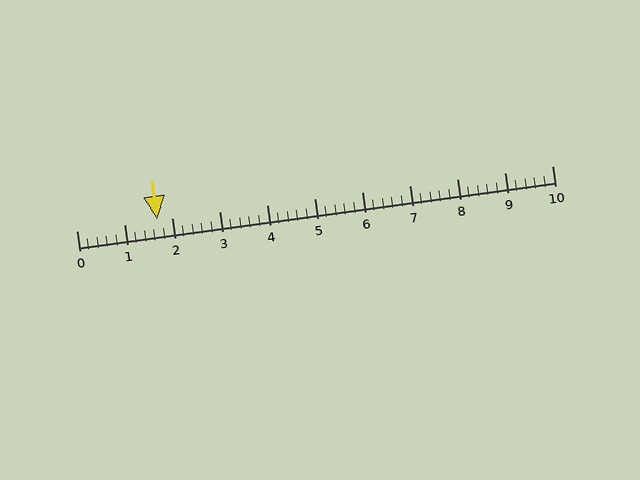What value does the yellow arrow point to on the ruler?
The yellow arrow points to approximately 1.7.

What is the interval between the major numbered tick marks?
The major tick marks are spaced 1 units apart.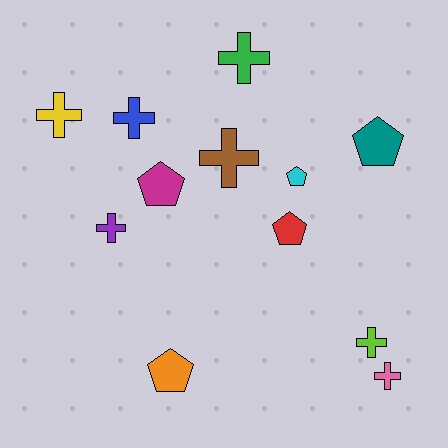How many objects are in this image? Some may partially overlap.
There are 12 objects.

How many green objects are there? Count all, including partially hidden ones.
There is 1 green object.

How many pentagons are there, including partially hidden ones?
There are 5 pentagons.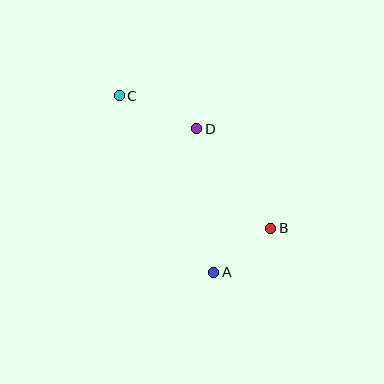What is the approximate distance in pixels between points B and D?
The distance between B and D is approximately 124 pixels.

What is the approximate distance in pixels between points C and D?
The distance between C and D is approximately 84 pixels.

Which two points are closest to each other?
Points A and B are closest to each other.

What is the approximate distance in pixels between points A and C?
The distance between A and C is approximately 200 pixels.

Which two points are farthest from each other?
Points B and C are farthest from each other.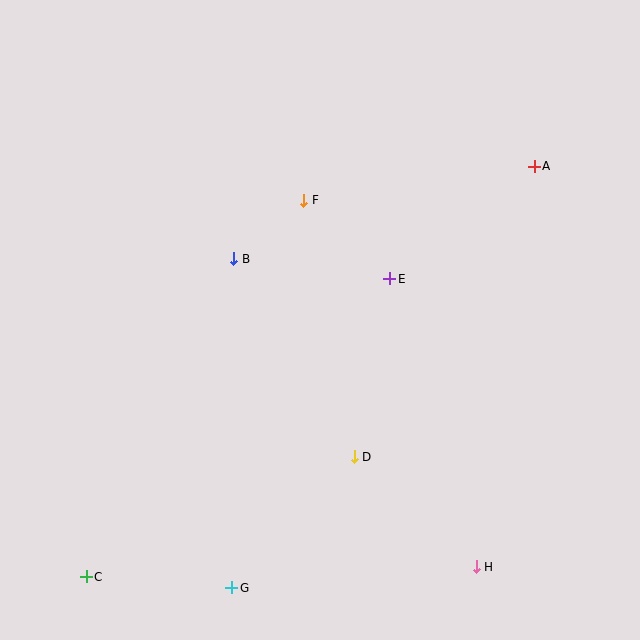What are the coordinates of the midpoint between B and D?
The midpoint between B and D is at (294, 358).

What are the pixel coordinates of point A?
Point A is at (534, 166).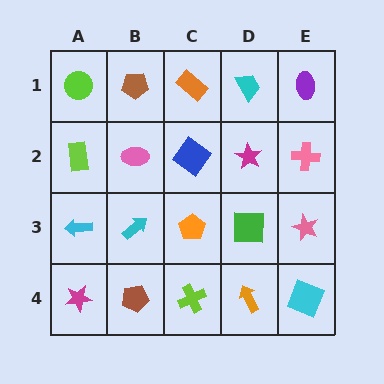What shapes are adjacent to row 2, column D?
A cyan trapezoid (row 1, column D), a green square (row 3, column D), a blue diamond (row 2, column C), a pink cross (row 2, column E).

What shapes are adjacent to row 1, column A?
A lime rectangle (row 2, column A), a brown pentagon (row 1, column B).